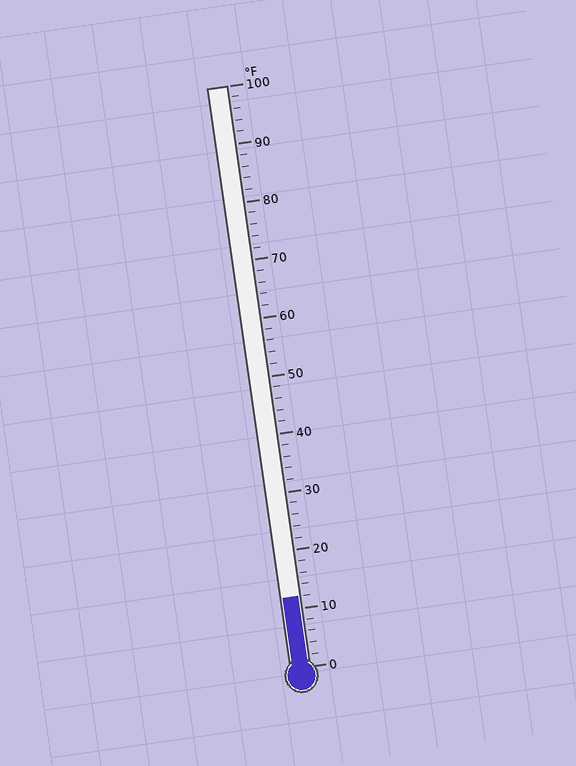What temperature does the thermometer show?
The thermometer shows approximately 12°F.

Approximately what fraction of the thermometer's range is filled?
The thermometer is filled to approximately 10% of its range.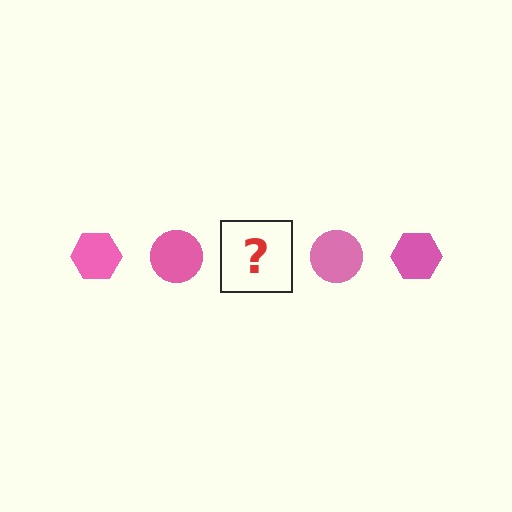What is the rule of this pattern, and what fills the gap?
The rule is that the pattern cycles through hexagon, circle shapes in pink. The gap should be filled with a pink hexagon.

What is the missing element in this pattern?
The missing element is a pink hexagon.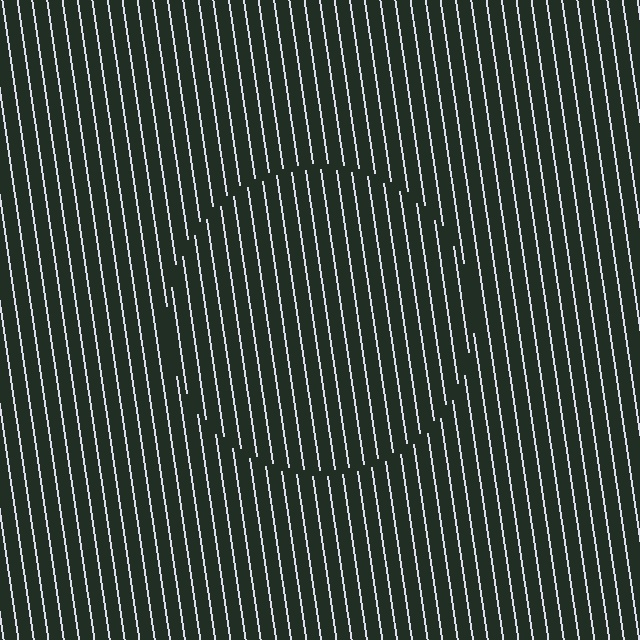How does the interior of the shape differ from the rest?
The interior of the shape contains the same grating, shifted by half a period — the contour is defined by the phase discontinuity where line-ends from the inner and outer gratings abut.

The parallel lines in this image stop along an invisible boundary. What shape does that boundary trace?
An illusory circle. The interior of the shape contains the same grating, shifted by half a period — the contour is defined by the phase discontinuity where line-ends from the inner and outer gratings abut.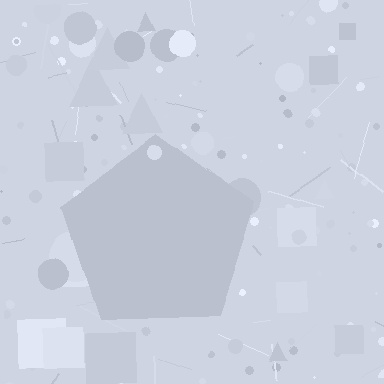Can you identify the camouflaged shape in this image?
The camouflaged shape is a pentagon.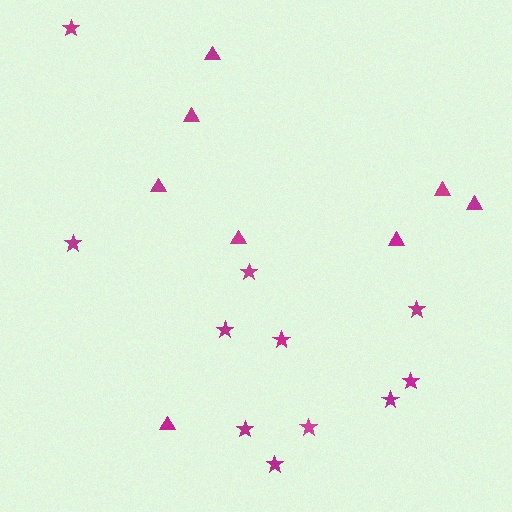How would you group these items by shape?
There are 2 groups: one group of stars (11) and one group of triangles (8).